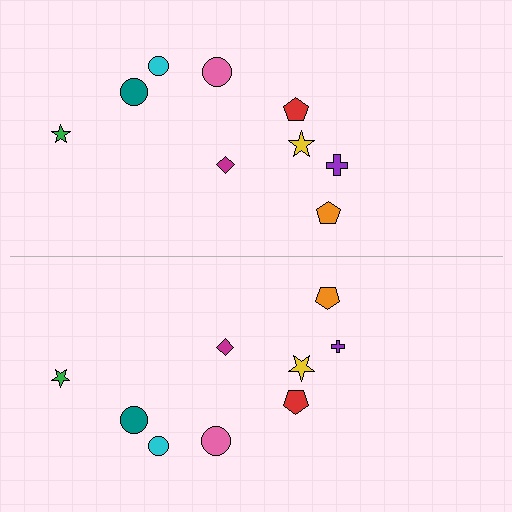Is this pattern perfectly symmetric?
No, the pattern is not perfectly symmetric. The purple cross on the bottom side has a different size than its mirror counterpart.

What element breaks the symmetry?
The purple cross on the bottom side has a different size than its mirror counterpart.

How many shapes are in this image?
There are 18 shapes in this image.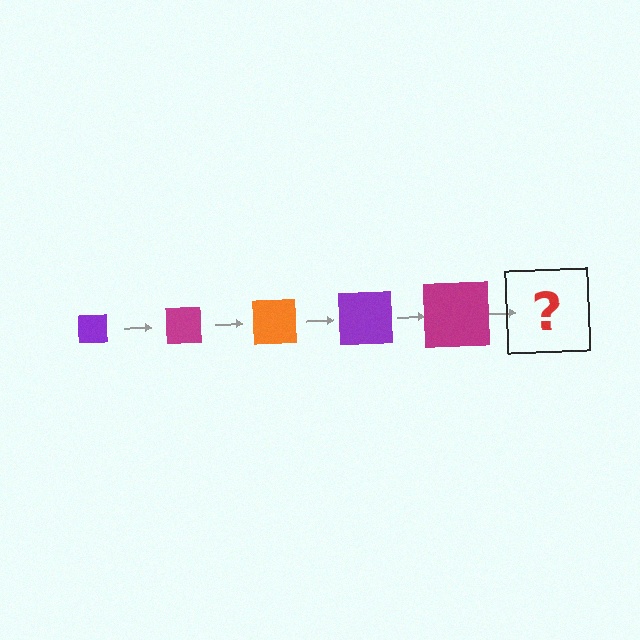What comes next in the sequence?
The next element should be an orange square, larger than the previous one.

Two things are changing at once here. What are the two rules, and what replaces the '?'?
The two rules are that the square grows larger each step and the color cycles through purple, magenta, and orange. The '?' should be an orange square, larger than the previous one.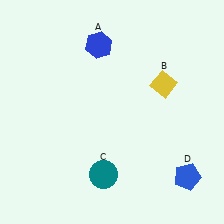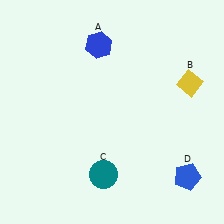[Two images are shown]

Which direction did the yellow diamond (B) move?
The yellow diamond (B) moved right.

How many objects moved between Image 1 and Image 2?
1 object moved between the two images.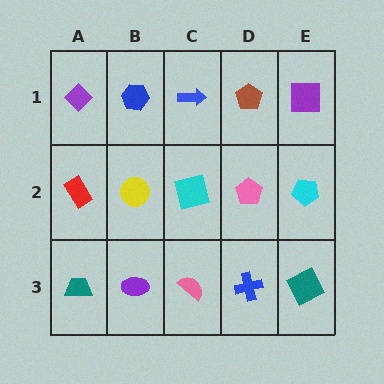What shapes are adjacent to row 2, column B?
A blue hexagon (row 1, column B), a purple ellipse (row 3, column B), a red rectangle (row 2, column A), a cyan square (row 2, column C).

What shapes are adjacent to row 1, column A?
A red rectangle (row 2, column A), a blue hexagon (row 1, column B).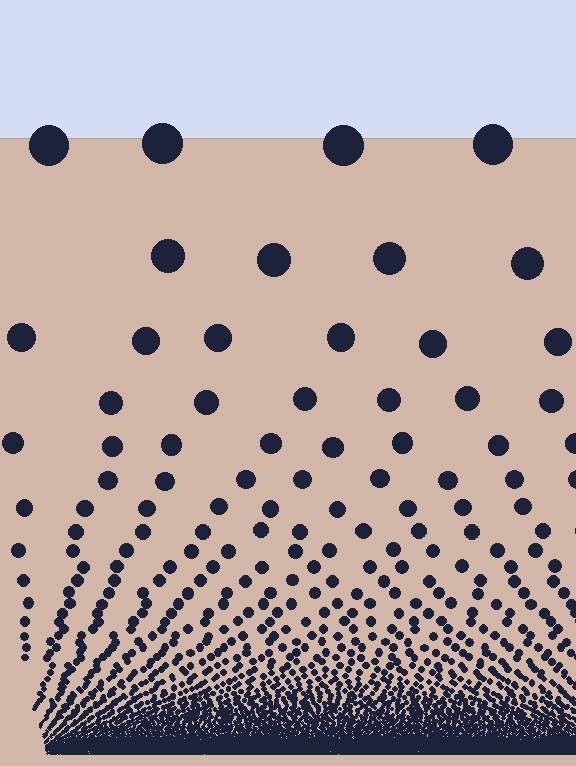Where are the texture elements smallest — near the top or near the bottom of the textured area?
Near the bottom.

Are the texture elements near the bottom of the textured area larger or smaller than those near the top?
Smaller. The gradient is inverted — elements near the bottom are smaller and denser.